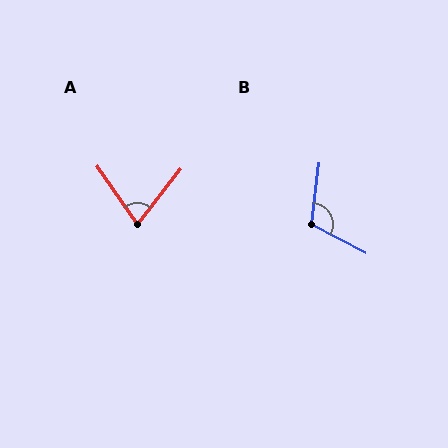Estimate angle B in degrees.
Approximately 111 degrees.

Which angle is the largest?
B, at approximately 111 degrees.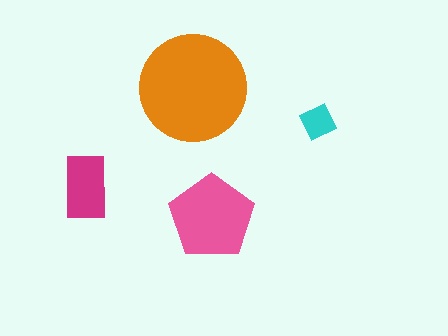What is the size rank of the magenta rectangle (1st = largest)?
3rd.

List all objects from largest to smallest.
The orange circle, the pink pentagon, the magenta rectangle, the cyan diamond.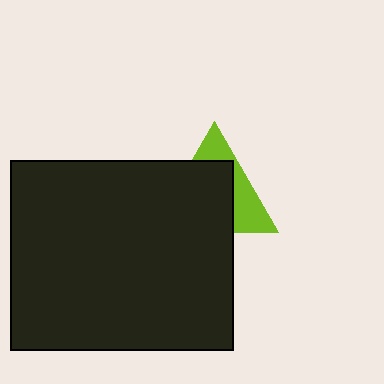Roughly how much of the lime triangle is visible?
A small part of it is visible (roughly 37%).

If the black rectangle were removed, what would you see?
You would see the complete lime triangle.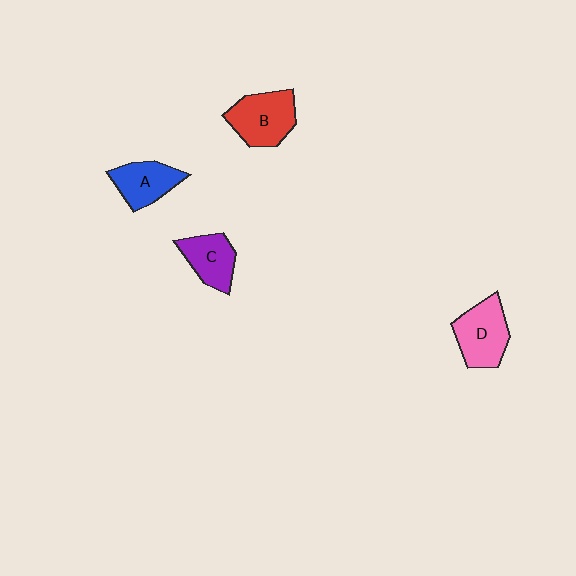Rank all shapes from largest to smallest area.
From largest to smallest: B (red), D (pink), A (blue), C (purple).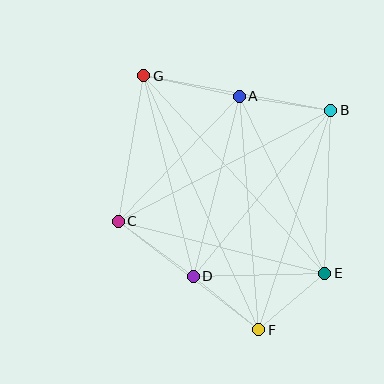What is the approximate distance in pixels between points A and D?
The distance between A and D is approximately 186 pixels.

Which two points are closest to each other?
Points D and F are closest to each other.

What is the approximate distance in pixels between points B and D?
The distance between B and D is approximately 216 pixels.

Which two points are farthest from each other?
Points F and G are farthest from each other.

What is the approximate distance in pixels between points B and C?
The distance between B and C is approximately 240 pixels.